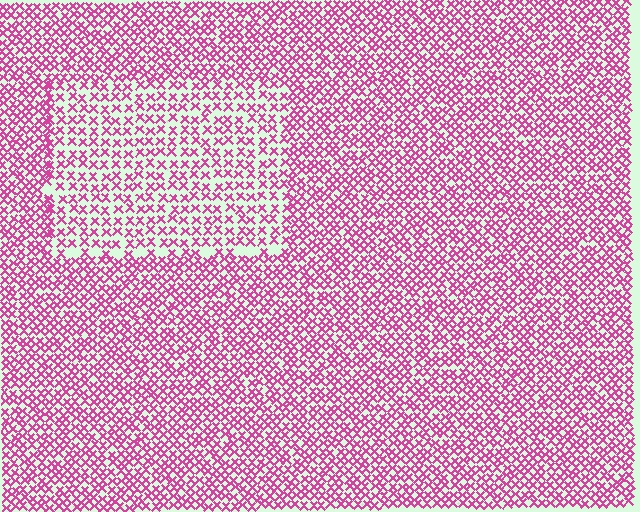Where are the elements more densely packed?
The elements are more densely packed outside the rectangle boundary.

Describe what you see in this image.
The image contains small magenta elements arranged at two different densities. A rectangle-shaped region is visible where the elements are less densely packed than the surrounding area.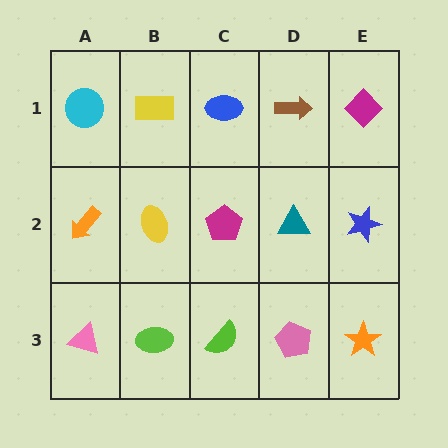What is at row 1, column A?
A cyan circle.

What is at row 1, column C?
A blue ellipse.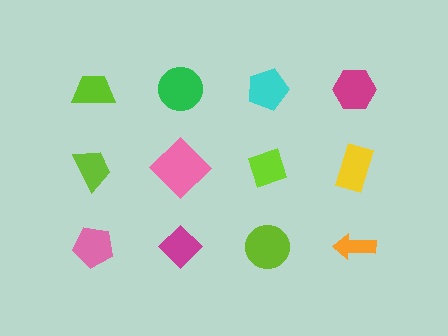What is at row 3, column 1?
A pink pentagon.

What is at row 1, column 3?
A cyan pentagon.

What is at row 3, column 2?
A magenta diamond.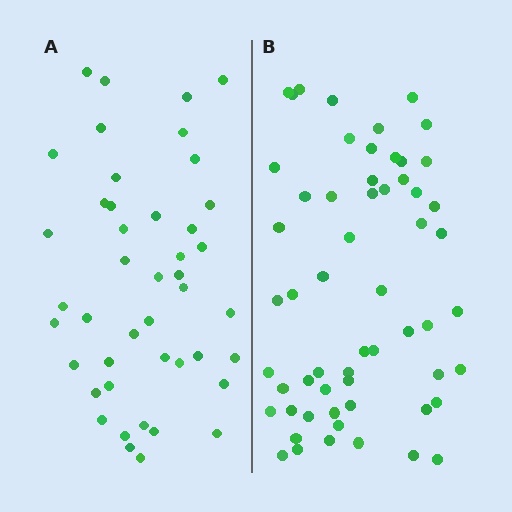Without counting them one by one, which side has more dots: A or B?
Region B (the right region) has more dots.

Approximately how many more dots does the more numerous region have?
Region B has approximately 15 more dots than region A.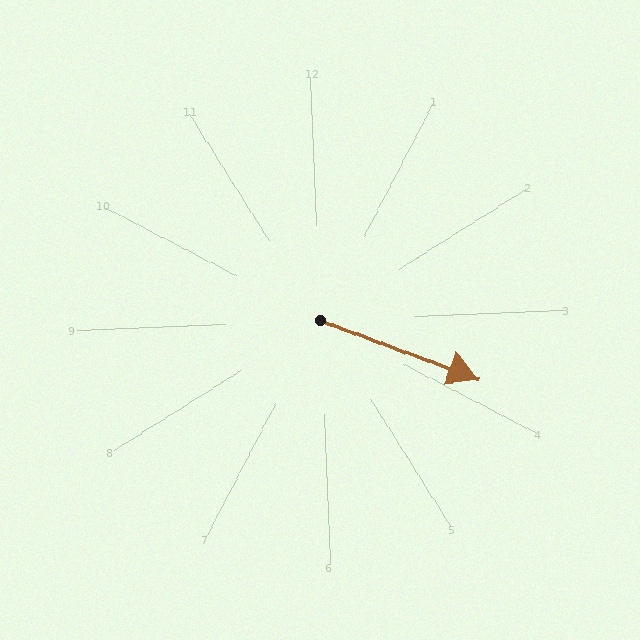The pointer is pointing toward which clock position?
Roughly 4 o'clock.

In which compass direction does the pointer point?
Southeast.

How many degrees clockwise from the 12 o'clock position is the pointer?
Approximately 113 degrees.